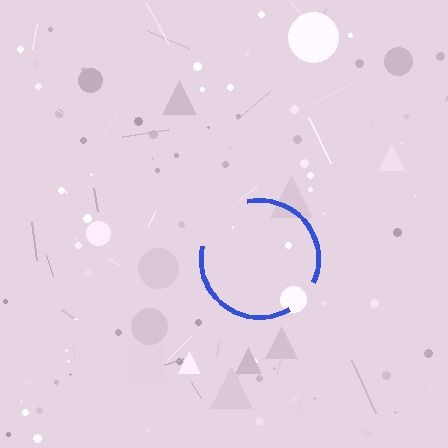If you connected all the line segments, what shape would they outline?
They would outline a circle.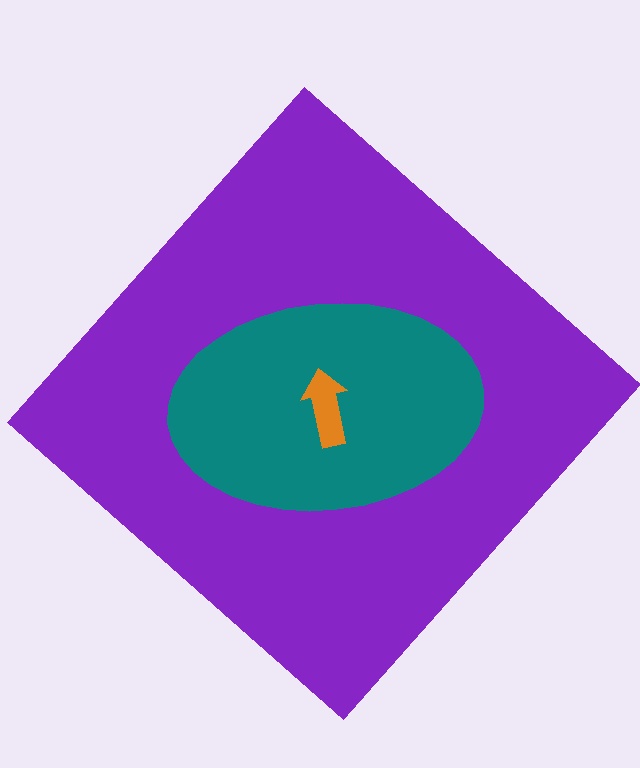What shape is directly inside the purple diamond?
The teal ellipse.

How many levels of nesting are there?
3.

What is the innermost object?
The orange arrow.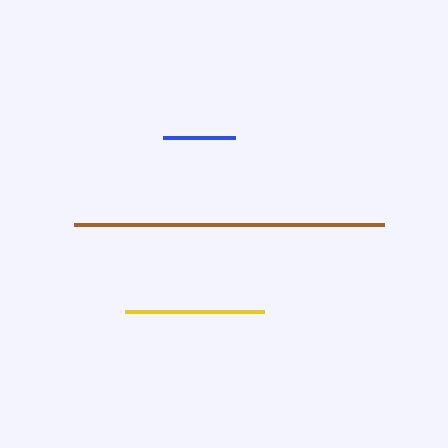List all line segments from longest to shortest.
From longest to shortest: brown, yellow, blue.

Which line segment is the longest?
The brown line is the longest at approximately 310 pixels.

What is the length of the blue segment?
The blue segment is approximately 72 pixels long.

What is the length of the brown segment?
The brown segment is approximately 310 pixels long.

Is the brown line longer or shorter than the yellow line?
The brown line is longer than the yellow line.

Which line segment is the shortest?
The blue line is the shortest at approximately 72 pixels.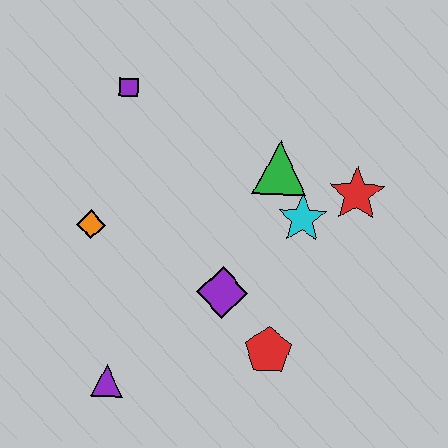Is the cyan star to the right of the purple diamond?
Yes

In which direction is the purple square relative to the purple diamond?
The purple square is above the purple diamond.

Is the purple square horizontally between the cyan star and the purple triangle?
Yes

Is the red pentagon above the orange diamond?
No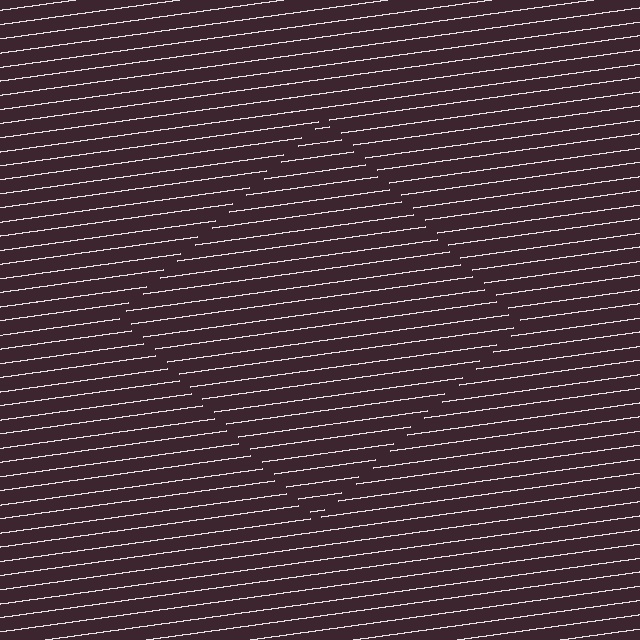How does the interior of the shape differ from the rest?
The interior of the shape contains the same grating, shifted by half a period — the contour is defined by the phase discontinuity where line-ends from the inner and outer gratings abut.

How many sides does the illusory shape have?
4 sides — the line-ends trace a square.